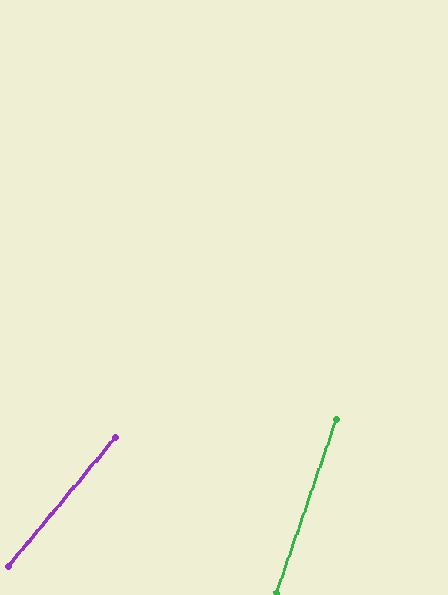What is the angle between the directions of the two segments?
Approximately 21 degrees.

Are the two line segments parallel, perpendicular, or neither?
Neither parallel nor perpendicular — they differ by about 21°.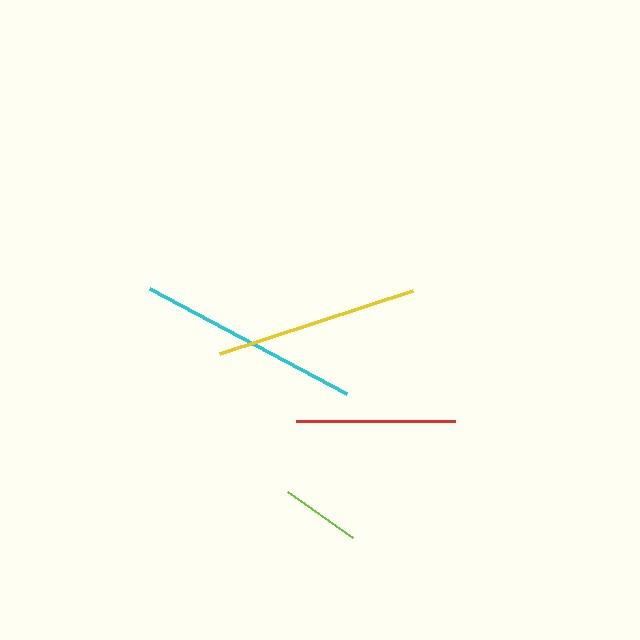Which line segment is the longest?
The cyan line is the longest at approximately 223 pixels.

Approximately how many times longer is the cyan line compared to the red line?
The cyan line is approximately 1.4 times the length of the red line.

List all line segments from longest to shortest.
From longest to shortest: cyan, yellow, red, lime.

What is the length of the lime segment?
The lime segment is approximately 80 pixels long.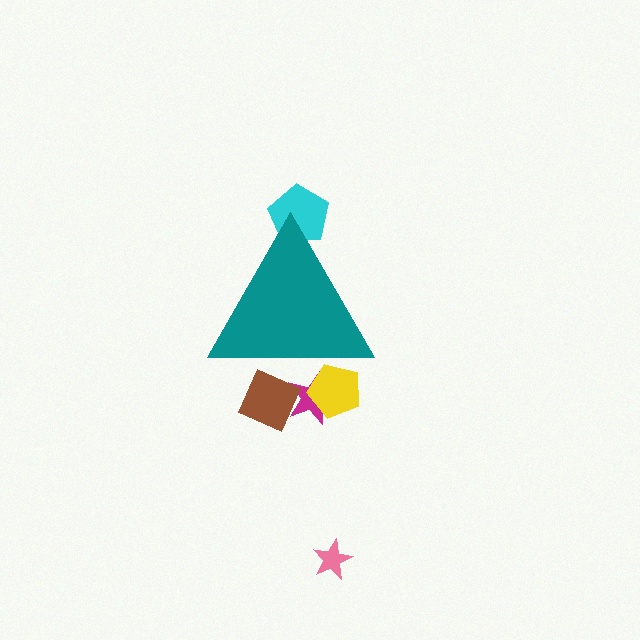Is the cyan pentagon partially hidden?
Yes, the cyan pentagon is partially hidden behind the teal triangle.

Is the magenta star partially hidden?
Yes, the magenta star is partially hidden behind the teal triangle.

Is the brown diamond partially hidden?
Yes, the brown diamond is partially hidden behind the teal triangle.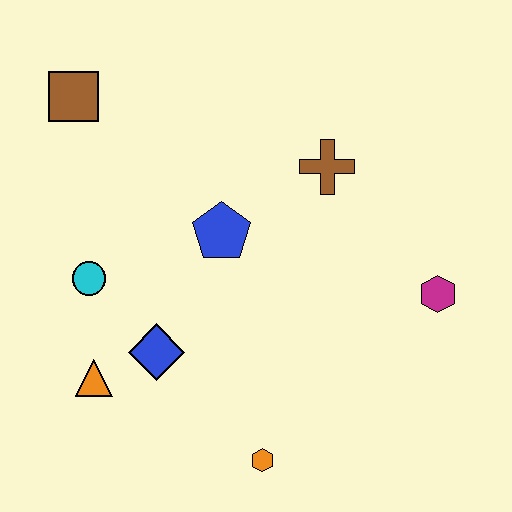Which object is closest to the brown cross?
The blue pentagon is closest to the brown cross.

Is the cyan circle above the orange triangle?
Yes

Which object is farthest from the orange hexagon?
The brown square is farthest from the orange hexagon.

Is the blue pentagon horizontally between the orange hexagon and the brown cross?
No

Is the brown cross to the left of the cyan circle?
No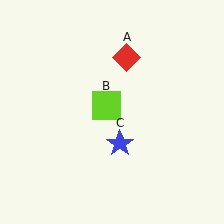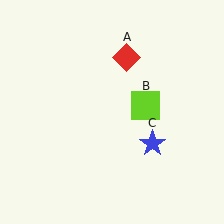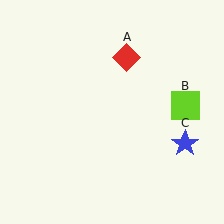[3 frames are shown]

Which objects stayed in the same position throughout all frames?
Red diamond (object A) remained stationary.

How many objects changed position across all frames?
2 objects changed position: lime square (object B), blue star (object C).